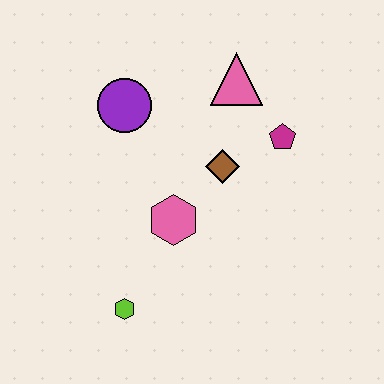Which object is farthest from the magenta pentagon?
The lime hexagon is farthest from the magenta pentagon.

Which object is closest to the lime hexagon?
The pink hexagon is closest to the lime hexagon.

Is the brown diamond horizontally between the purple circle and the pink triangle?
Yes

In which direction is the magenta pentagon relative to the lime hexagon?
The magenta pentagon is above the lime hexagon.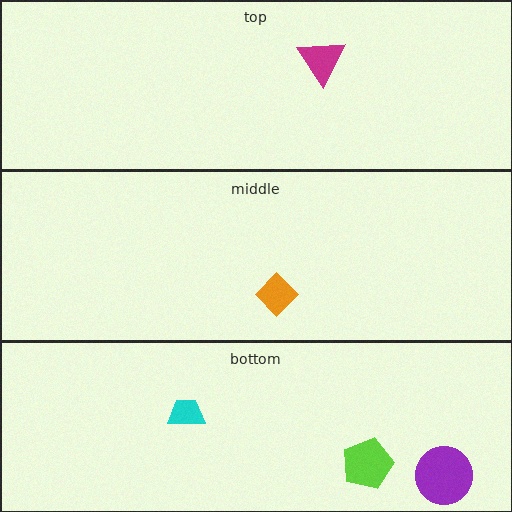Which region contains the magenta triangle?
The top region.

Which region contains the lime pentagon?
The bottom region.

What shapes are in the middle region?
The orange diamond.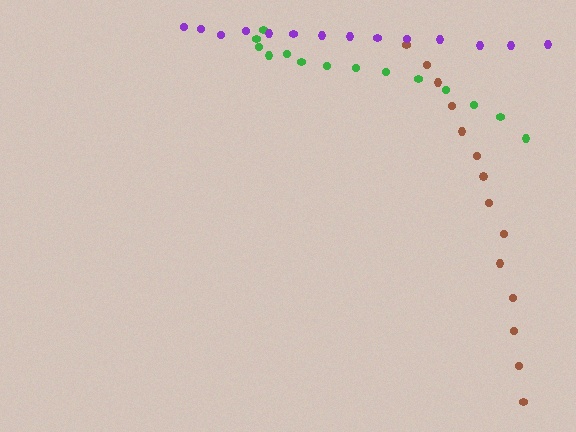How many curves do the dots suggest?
There are 3 distinct paths.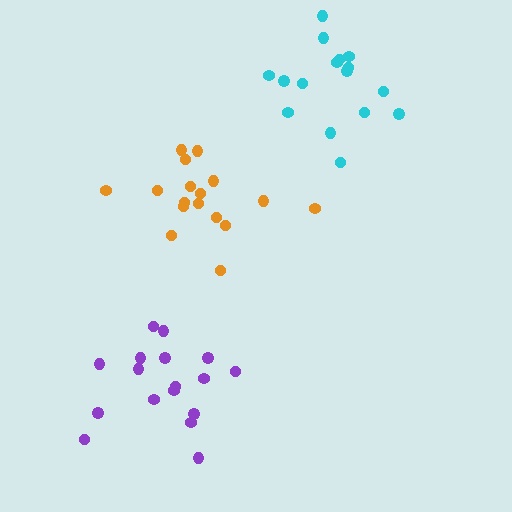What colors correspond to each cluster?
The clusters are colored: purple, orange, cyan.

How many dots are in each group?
Group 1: 17 dots, Group 2: 17 dots, Group 3: 16 dots (50 total).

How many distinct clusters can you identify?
There are 3 distinct clusters.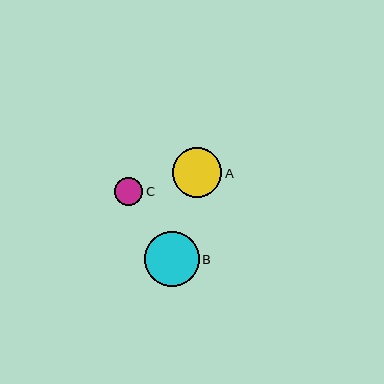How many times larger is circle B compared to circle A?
Circle B is approximately 1.1 times the size of circle A.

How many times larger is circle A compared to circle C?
Circle A is approximately 1.8 times the size of circle C.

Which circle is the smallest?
Circle C is the smallest with a size of approximately 28 pixels.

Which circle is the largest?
Circle B is the largest with a size of approximately 55 pixels.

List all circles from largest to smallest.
From largest to smallest: B, A, C.